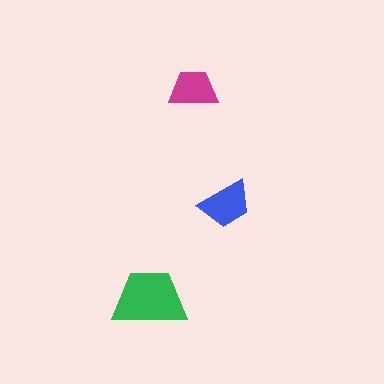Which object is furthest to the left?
The green trapezoid is leftmost.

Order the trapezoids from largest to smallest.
the green one, the blue one, the magenta one.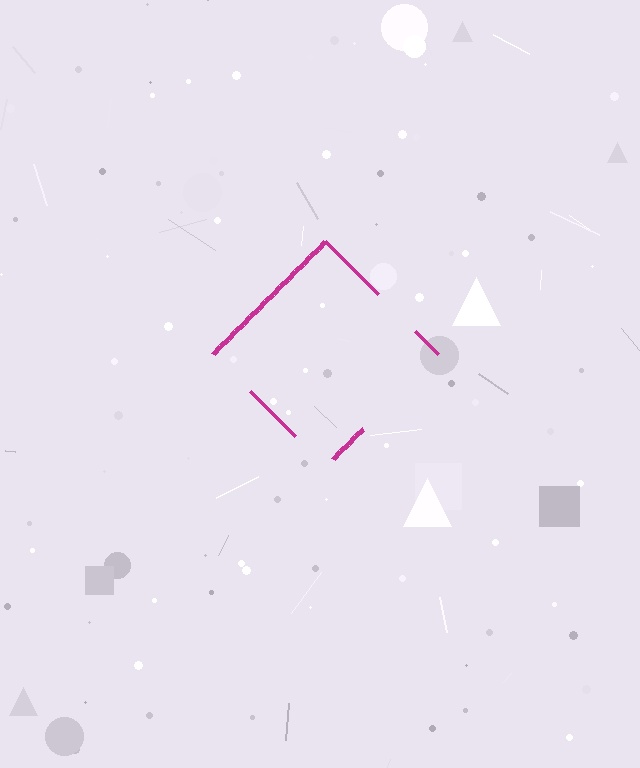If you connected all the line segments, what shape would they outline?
They would outline a diamond.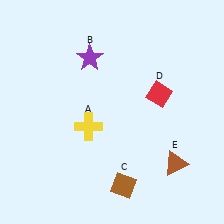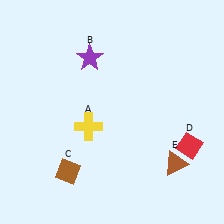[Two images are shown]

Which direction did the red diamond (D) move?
The red diamond (D) moved down.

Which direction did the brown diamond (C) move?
The brown diamond (C) moved left.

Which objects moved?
The objects that moved are: the brown diamond (C), the red diamond (D).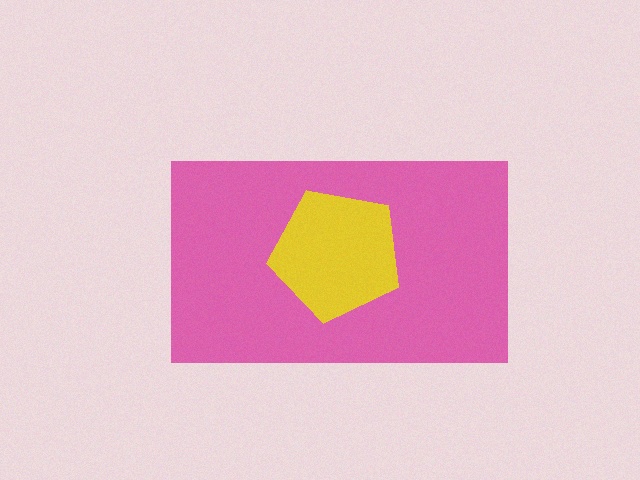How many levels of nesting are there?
2.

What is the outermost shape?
The pink rectangle.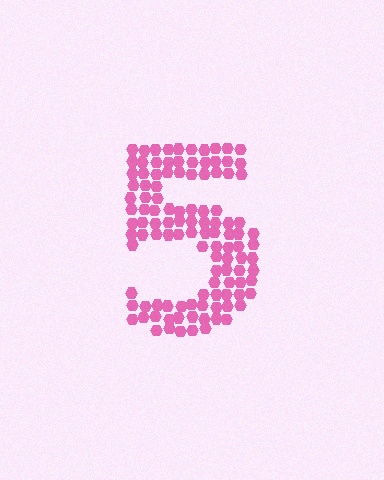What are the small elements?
The small elements are hexagons.